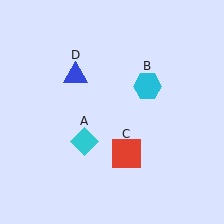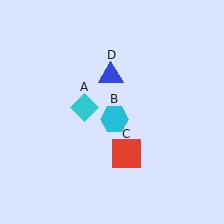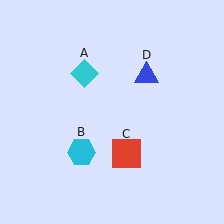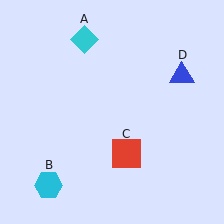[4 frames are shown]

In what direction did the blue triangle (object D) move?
The blue triangle (object D) moved right.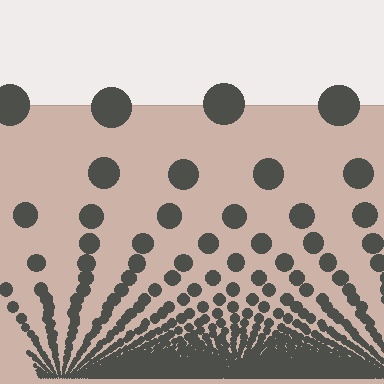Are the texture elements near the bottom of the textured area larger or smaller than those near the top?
Smaller. The gradient is inverted — elements near the bottom are smaller and denser.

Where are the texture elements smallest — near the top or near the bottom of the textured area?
Near the bottom.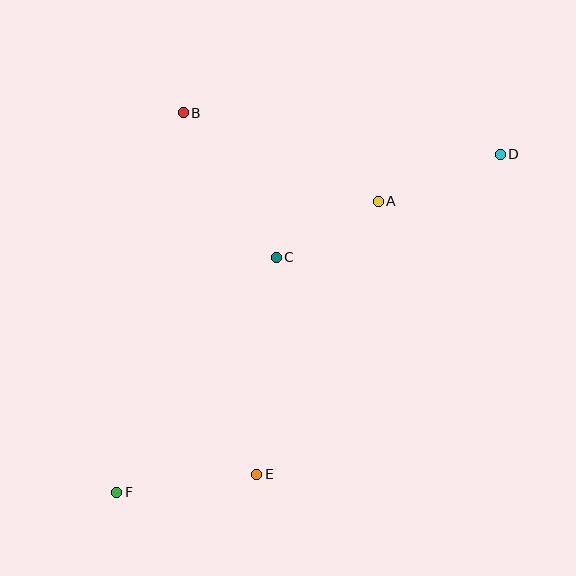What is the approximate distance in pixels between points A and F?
The distance between A and F is approximately 392 pixels.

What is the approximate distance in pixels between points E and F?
The distance between E and F is approximately 141 pixels.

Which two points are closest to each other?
Points A and C are closest to each other.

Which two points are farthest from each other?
Points D and F are farthest from each other.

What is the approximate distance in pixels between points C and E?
The distance between C and E is approximately 218 pixels.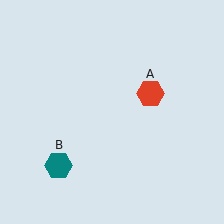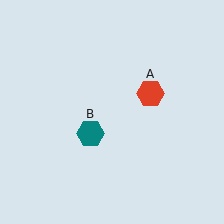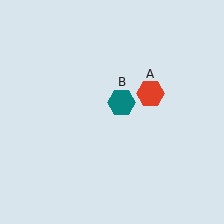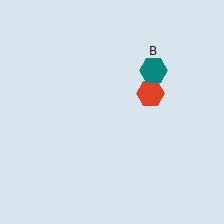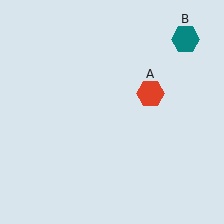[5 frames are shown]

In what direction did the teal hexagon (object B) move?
The teal hexagon (object B) moved up and to the right.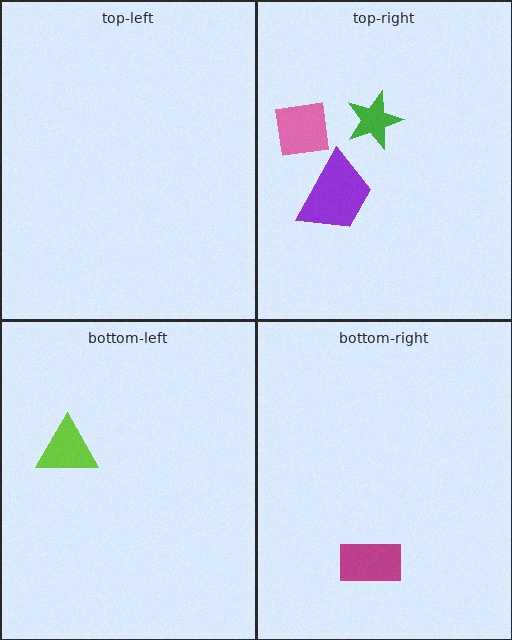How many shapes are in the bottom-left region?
1.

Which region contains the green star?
The top-right region.